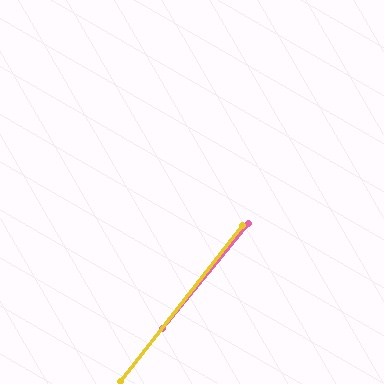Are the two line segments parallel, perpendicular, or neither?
Parallel — their directions differ by only 1.0°.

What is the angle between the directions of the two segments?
Approximately 1 degree.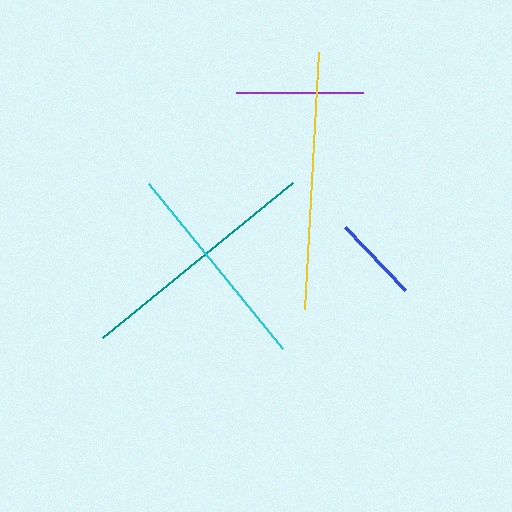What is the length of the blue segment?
The blue segment is approximately 88 pixels long.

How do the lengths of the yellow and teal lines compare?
The yellow and teal lines are approximately the same length.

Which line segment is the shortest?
The blue line is the shortest at approximately 88 pixels.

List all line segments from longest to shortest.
From longest to shortest: yellow, teal, cyan, purple, blue.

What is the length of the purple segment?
The purple segment is approximately 127 pixels long.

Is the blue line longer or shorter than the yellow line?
The yellow line is longer than the blue line.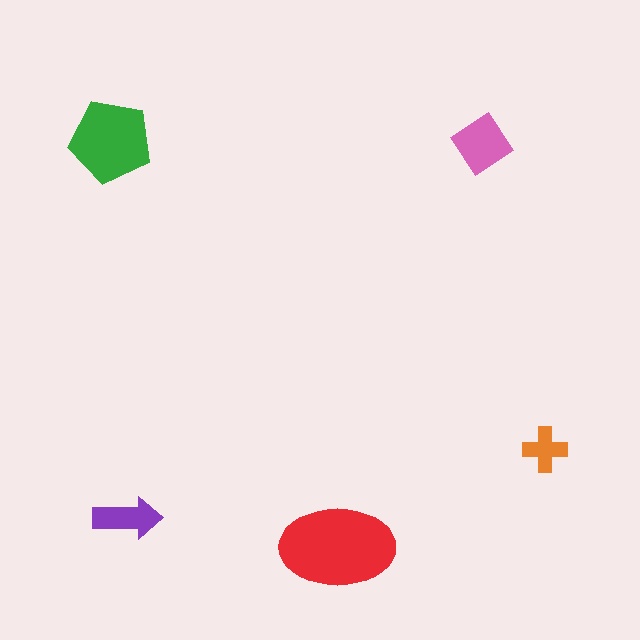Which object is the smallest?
The orange cross.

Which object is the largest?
The red ellipse.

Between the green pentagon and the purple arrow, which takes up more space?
The green pentagon.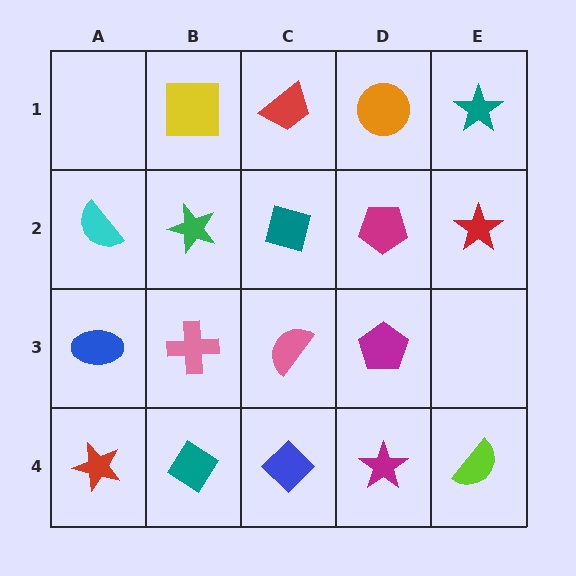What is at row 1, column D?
An orange circle.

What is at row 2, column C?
A teal square.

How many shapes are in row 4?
5 shapes.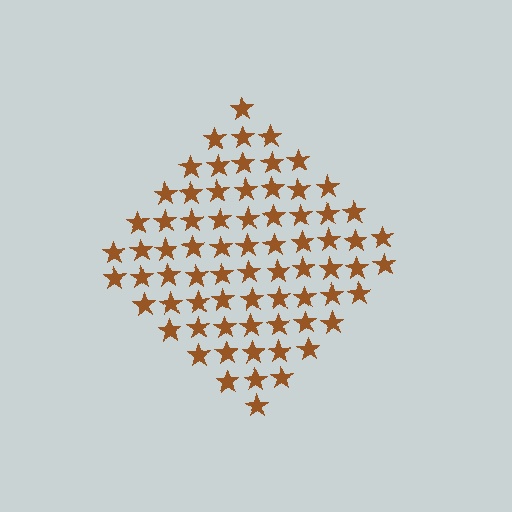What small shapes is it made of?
It is made of small stars.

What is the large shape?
The large shape is a diamond.